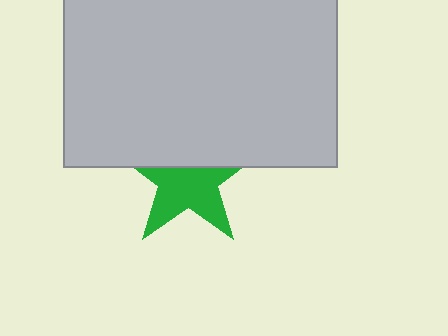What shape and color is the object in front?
The object in front is a light gray rectangle.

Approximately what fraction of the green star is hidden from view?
Roughly 43% of the green star is hidden behind the light gray rectangle.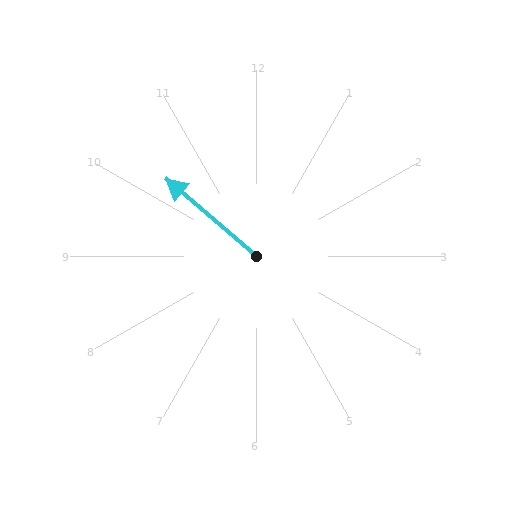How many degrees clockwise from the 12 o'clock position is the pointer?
Approximately 310 degrees.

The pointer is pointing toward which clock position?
Roughly 10 o'clock.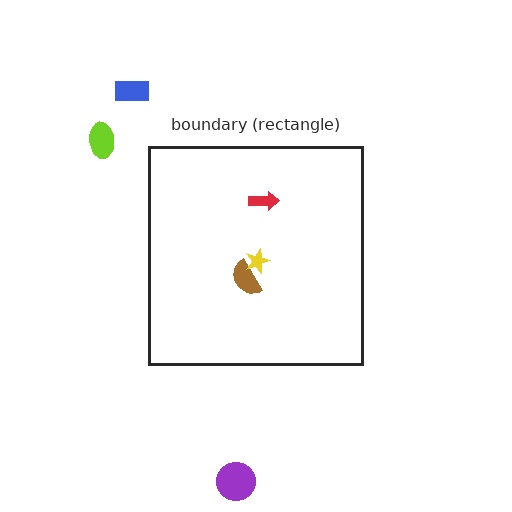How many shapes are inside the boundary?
3 inside, 3 outside.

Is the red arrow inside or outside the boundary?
Inside.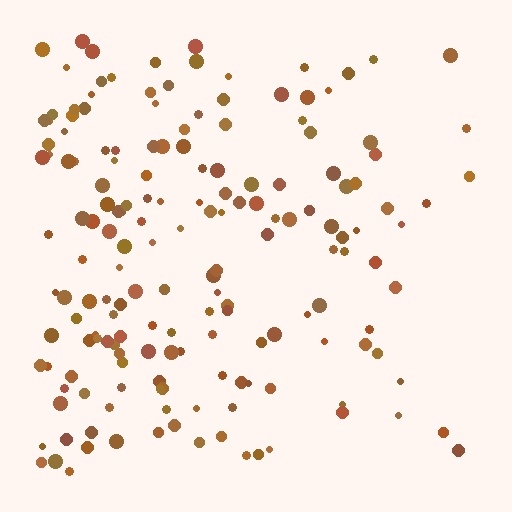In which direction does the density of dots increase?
From right to left, with the left side densest.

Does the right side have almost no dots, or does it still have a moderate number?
Still a moderate number, just noticeably fewer than the left.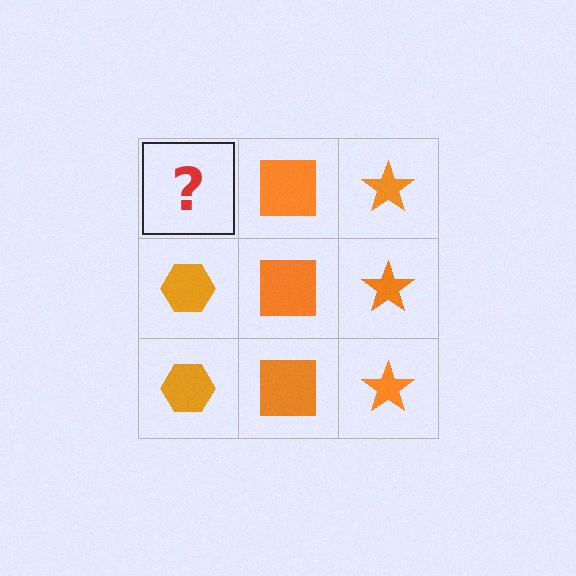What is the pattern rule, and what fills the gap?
The rule is that each column has a consistent shape. The gap should be filled with an orange hexagon.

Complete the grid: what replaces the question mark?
The question mark should be replaced with an orange hexagon.